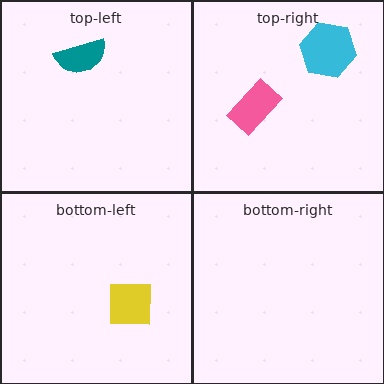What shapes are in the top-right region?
The pink rectangle, the cyan hexagon.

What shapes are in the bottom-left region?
The yellow square.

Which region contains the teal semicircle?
The top-left region.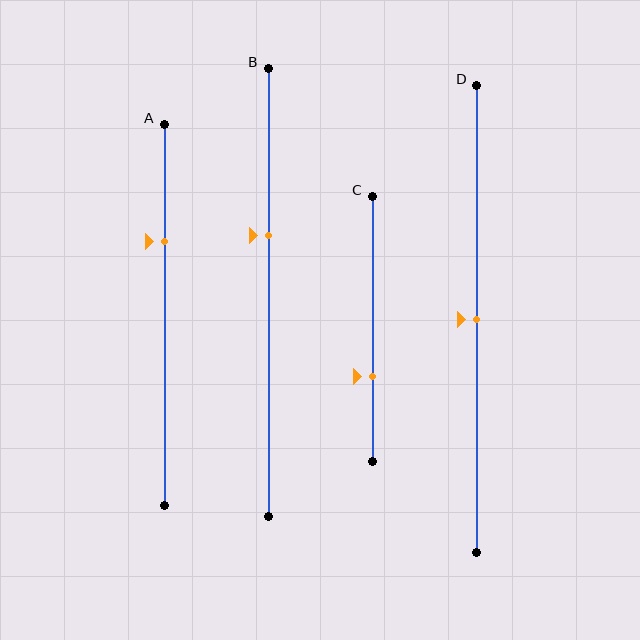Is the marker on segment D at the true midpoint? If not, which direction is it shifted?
Yes, the marker on segment D is at the true midpoint.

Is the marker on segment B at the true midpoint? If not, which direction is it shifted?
No, the marker on segment B is shifted upward by about 13% of the segment length.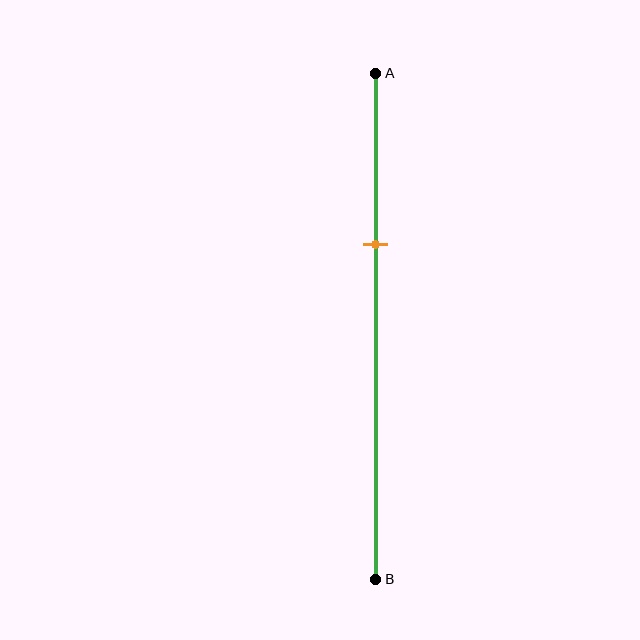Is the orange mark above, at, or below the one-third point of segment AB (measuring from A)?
The orange mark is approximately at the one-third point of segment AB.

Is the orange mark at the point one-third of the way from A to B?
Yes, the mark is approximately at the one-third point.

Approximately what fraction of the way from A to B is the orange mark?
The orange mark is approximately 35% of the way from A to B.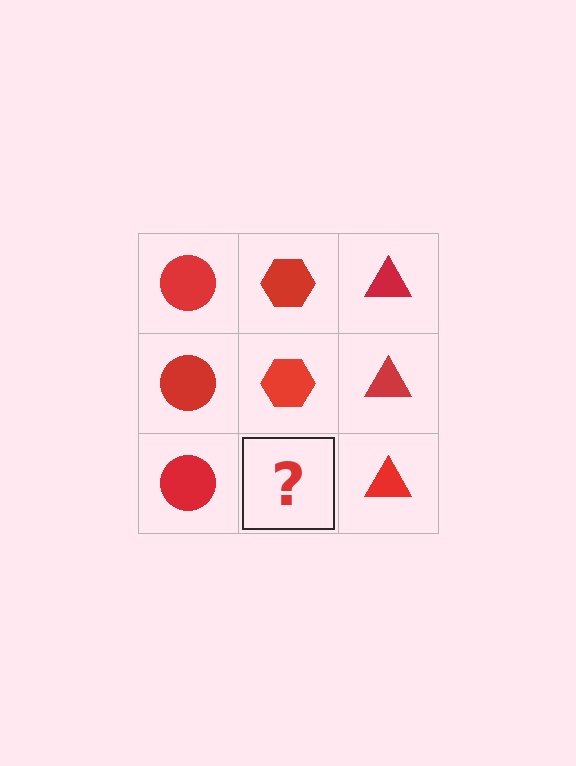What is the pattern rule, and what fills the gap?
The rule is that each column has a consistent shape. The gap should be filled with a red hexagon.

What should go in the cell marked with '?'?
The missing cell should contain a red hexagon.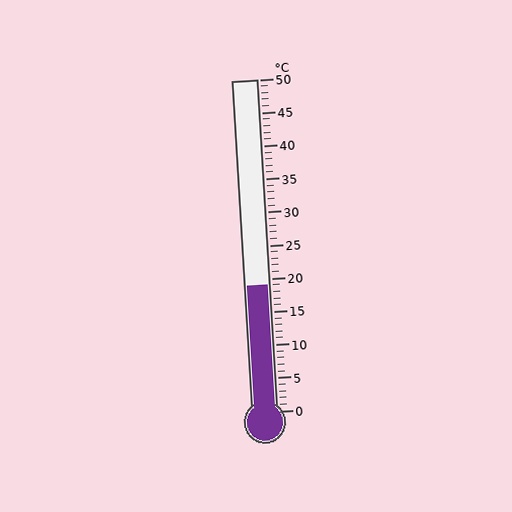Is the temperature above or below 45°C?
The temperature is below 45°C.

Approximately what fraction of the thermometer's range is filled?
The thermometer is filled to approximately 40% of its range.